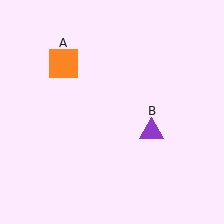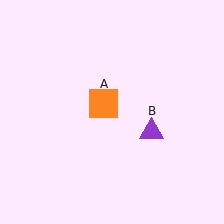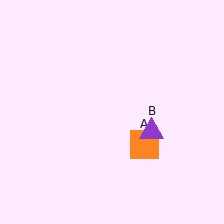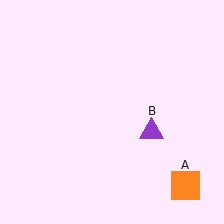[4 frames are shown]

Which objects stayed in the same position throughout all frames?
Purple triangle (object B) remained stationary.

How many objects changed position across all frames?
1 object changed position: orange square (object A).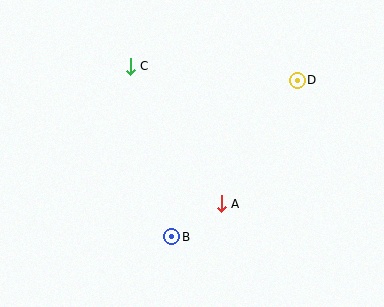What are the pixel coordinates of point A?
Point A is at (221, 204).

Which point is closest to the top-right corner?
Point D is closest to the top-right corner.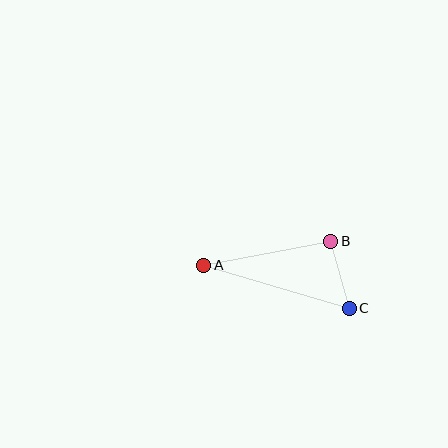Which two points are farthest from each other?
Points A and C are farthest from each other.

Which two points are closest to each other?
Points B and C are closest to each other.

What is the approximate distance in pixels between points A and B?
The distance between A and B is approximately 129 pixels.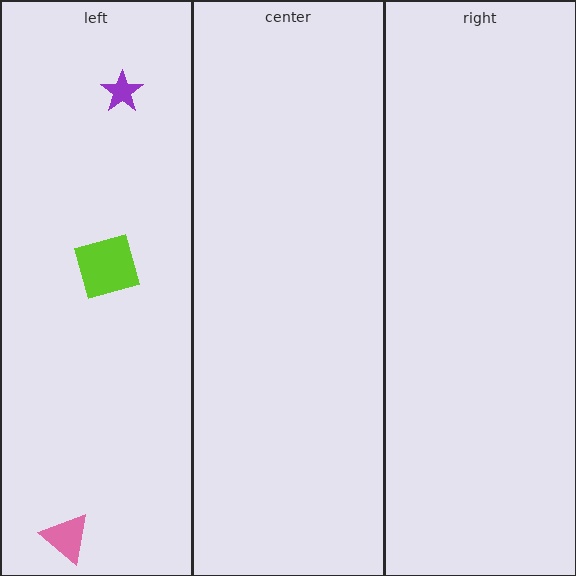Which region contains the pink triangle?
The left region.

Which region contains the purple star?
The left region.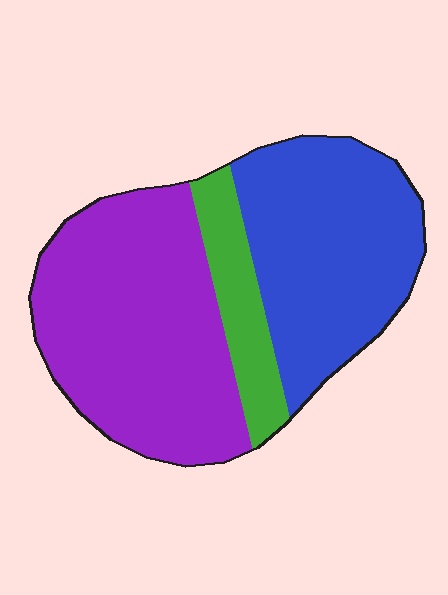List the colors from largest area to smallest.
From largest to smallest: purple, blue, green.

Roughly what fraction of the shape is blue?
Blue takes up about two fifths (2/5) of the shape.